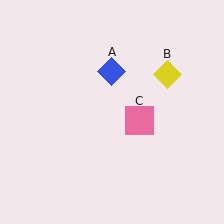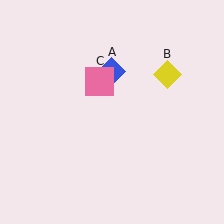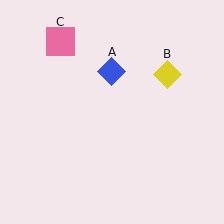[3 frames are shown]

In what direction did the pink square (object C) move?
The pink square (object C) moved up and to the left.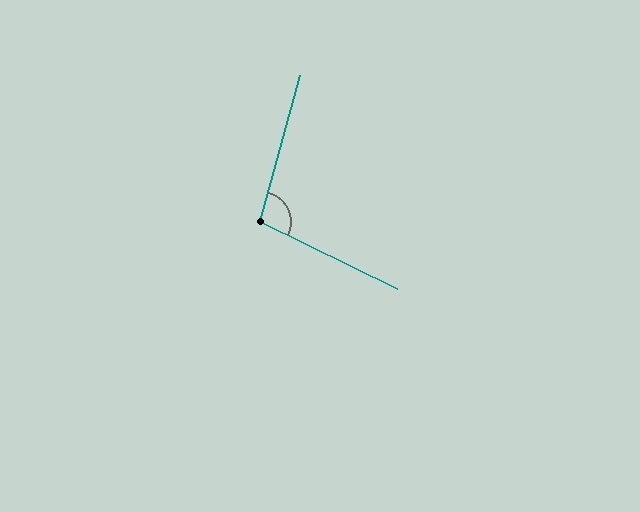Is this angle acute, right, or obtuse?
It is obtuse.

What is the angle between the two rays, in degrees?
Approximately 101 degrees.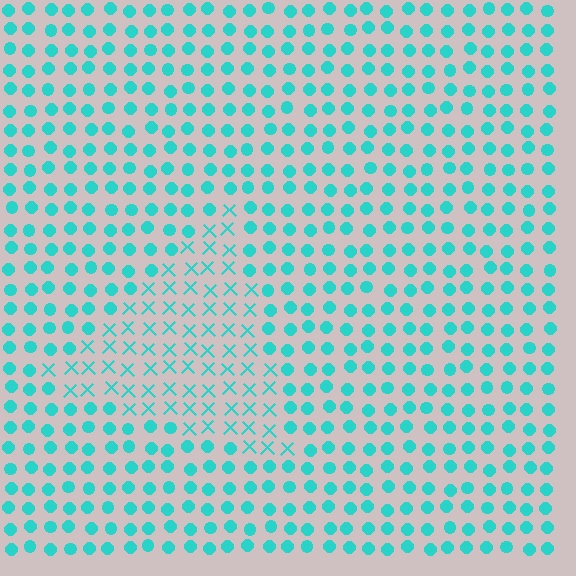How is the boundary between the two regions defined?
The boundary is defined by a change in element shape: X marks inside vs. circles outside. All elements share the same color and spacing.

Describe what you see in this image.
The image is filled with small cyan elements arranged in a uniform grid. A triangle-shaped region contains X marks, while the surrounding area contains circles. The boundary is defined purely by the change in element shape.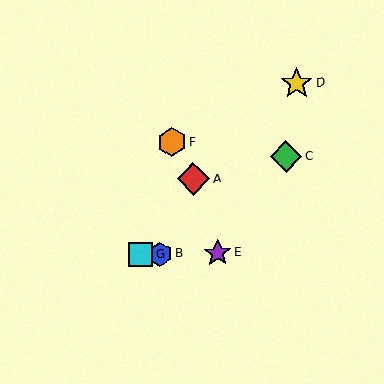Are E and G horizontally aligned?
Yes, both are at y≈253.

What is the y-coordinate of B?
Object B is at y≈254.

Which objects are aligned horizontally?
Objects B, E, G are aligned horizontally.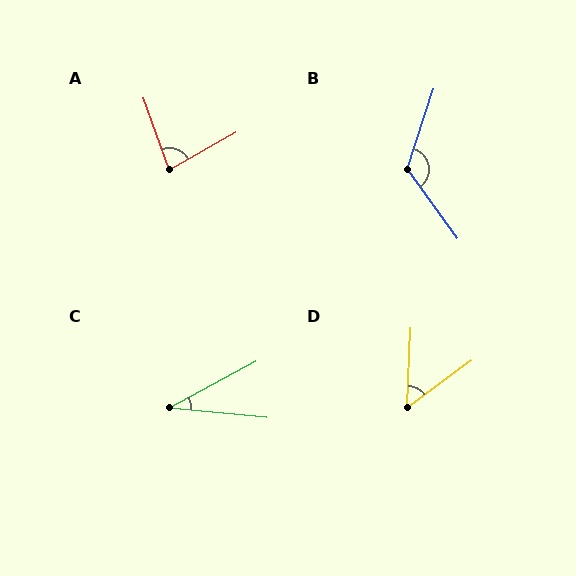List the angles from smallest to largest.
C (34°), D (51°), A (80°), B (126°).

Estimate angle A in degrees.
Approximately 80 degrees.